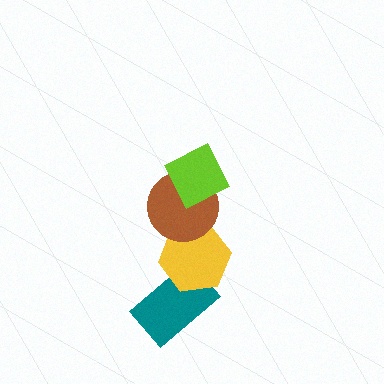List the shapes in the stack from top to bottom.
From top to bottom: the lime diamond, the brown circle, the yellow hexagon, the teal rectangle.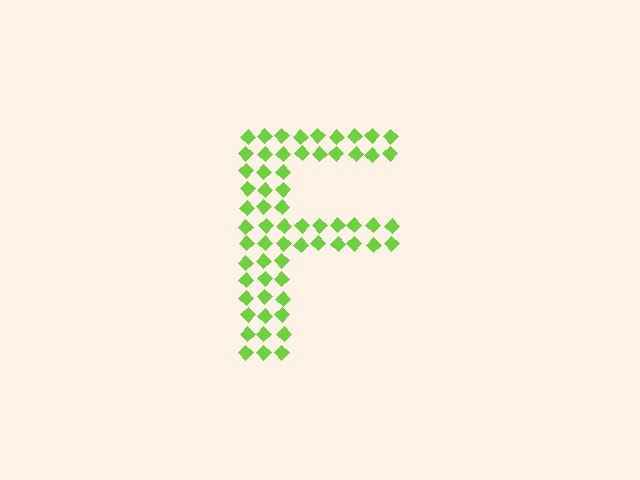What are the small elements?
The small elements are diamonds.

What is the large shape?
The large shape is the letter F.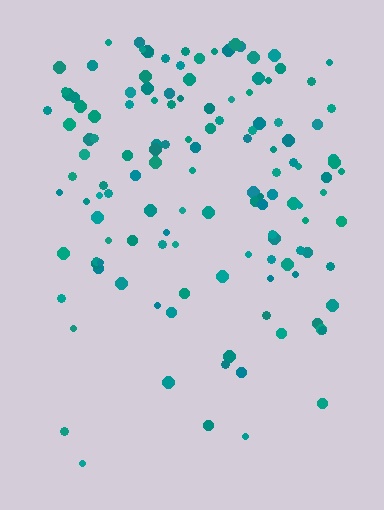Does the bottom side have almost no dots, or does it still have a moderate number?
Still a moderate number, just noticeably fewer than the top.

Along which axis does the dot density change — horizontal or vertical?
Vertical.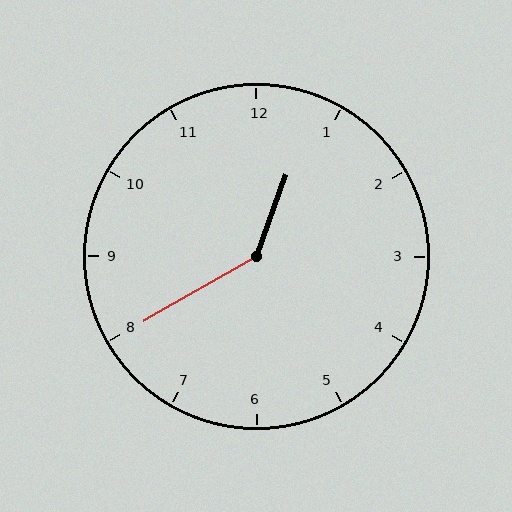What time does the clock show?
12:40.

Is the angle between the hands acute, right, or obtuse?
It is obtuse.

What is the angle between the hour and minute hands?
Approximately 140 degrees.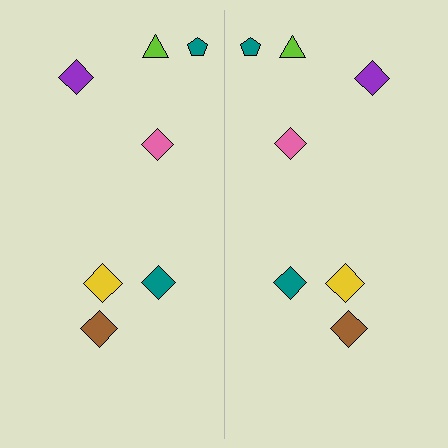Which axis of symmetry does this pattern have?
The pattern has a vertical axis of symmetry running through the center of the image.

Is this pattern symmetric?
Yes, this pattern has bilateral (reflection) symmetry.